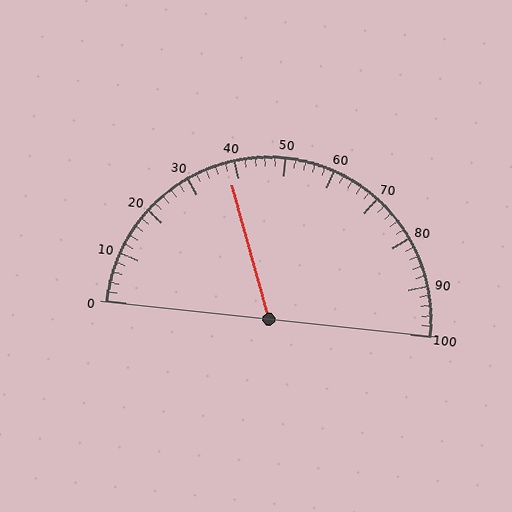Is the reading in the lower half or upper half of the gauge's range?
The reading is in the lower half of the range (0 to 100).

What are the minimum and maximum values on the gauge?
The gauge ranges from 0 to 100.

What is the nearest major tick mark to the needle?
The nearest major tick mark is 40.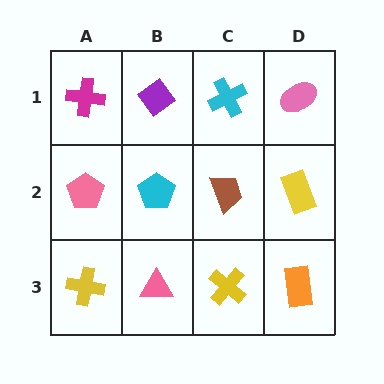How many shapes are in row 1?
4 shapes.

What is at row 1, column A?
A magenta cross.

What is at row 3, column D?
An orange rectangle.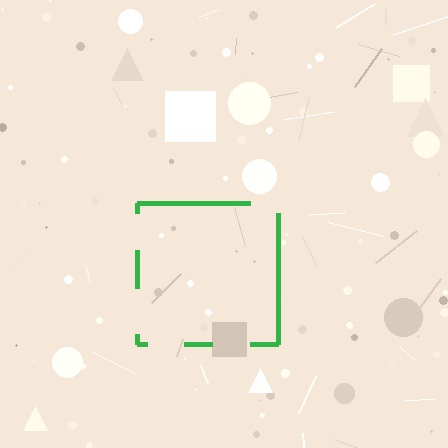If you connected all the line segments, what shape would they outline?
They would outline a square.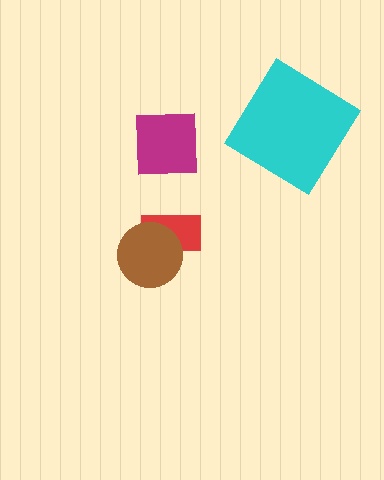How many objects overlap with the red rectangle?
1 object overlaps with the red rectangle.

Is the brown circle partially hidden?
No, no other shape covers it.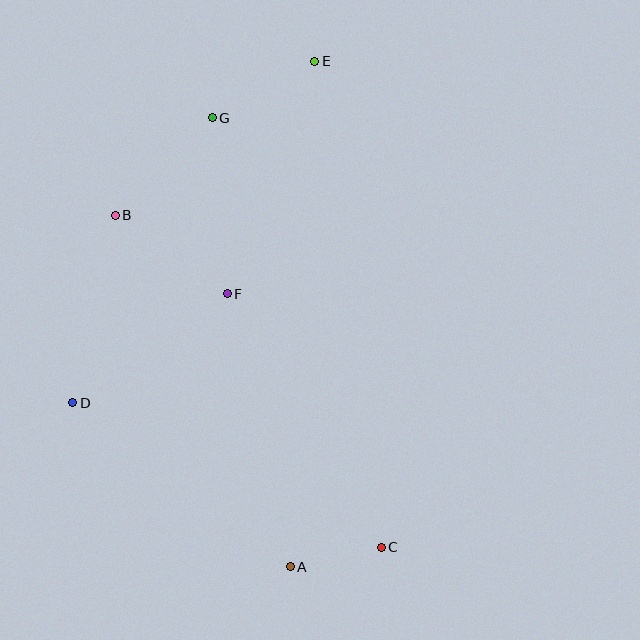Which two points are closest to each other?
Points A and C are closest to each other.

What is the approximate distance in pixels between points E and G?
The distance between E and G is approximately 117 pixels.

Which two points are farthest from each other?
Points A and E are farthest from each other.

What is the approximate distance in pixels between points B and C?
The distance between B and C is approximately 425 pixels.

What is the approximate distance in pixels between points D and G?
The distance between D and G is approximately 317 pixels.